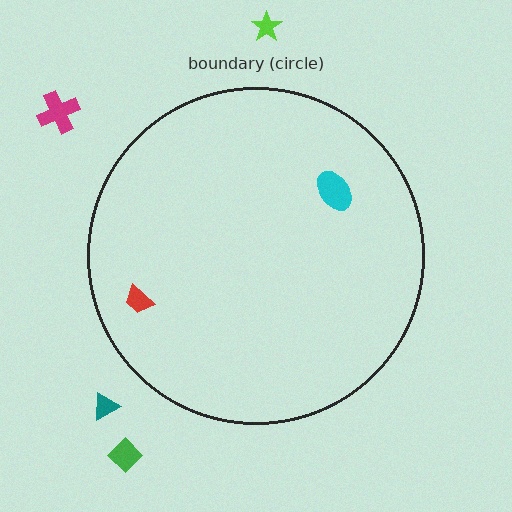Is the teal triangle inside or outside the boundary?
Outside.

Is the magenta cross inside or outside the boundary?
Outside.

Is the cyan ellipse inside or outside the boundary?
Inside.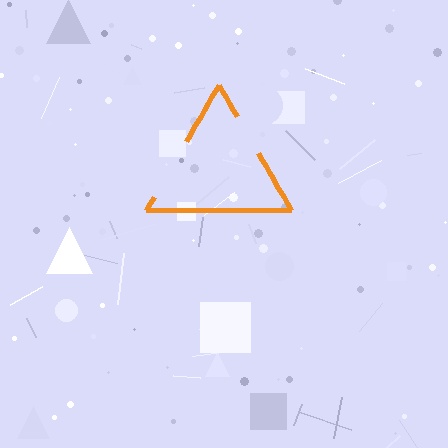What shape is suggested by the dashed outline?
The dashed outline suggests a triangle.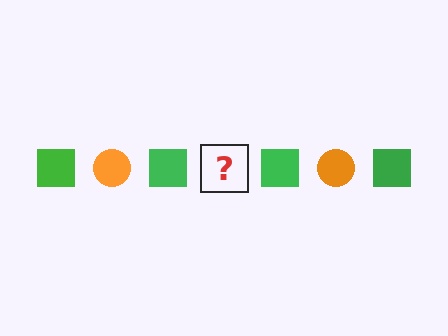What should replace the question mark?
The question mark should be replaced with an orange circle.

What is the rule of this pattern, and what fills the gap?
The rule is that the pattern alternates between green square and orange circle. The gap should be filled with an orange circle.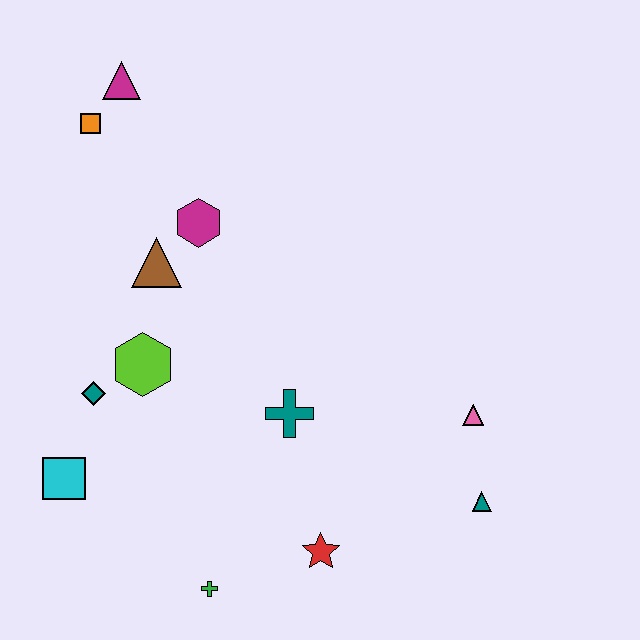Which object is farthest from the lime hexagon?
The teal triangle is farthest from the lime hexagon.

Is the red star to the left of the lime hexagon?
No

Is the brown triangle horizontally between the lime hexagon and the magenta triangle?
No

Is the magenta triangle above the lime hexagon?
Yes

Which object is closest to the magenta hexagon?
The brown triangle is closest to the magenta hexagon.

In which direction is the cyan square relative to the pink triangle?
The cyan square is to the left of the pink triangle.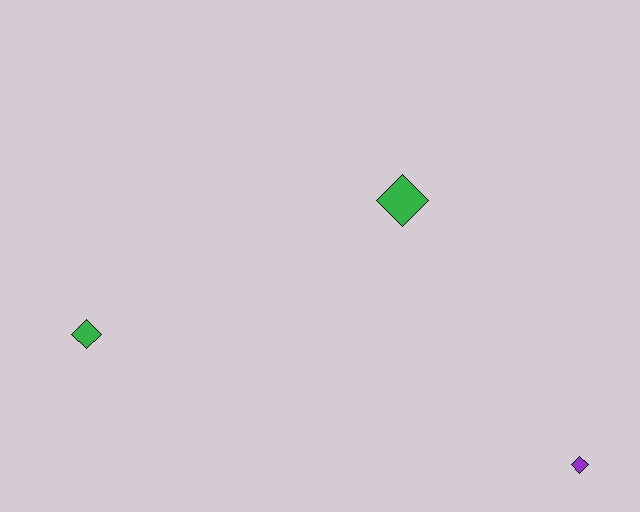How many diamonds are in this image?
There are 3 diamonds.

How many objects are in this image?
There are 3 objects.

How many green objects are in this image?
There are 2 green objects.